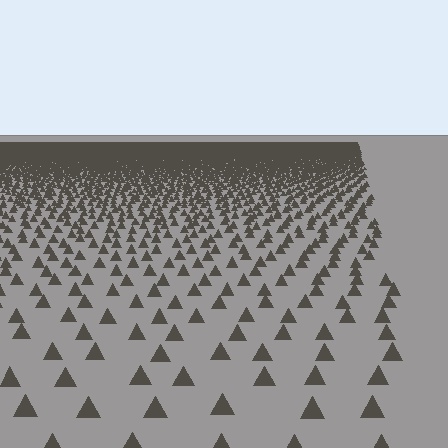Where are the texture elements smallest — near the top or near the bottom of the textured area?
Near the top.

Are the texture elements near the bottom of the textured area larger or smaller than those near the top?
Larger. Near the bottom, elements are closer to the viewer and appear at a bigger on-screen size.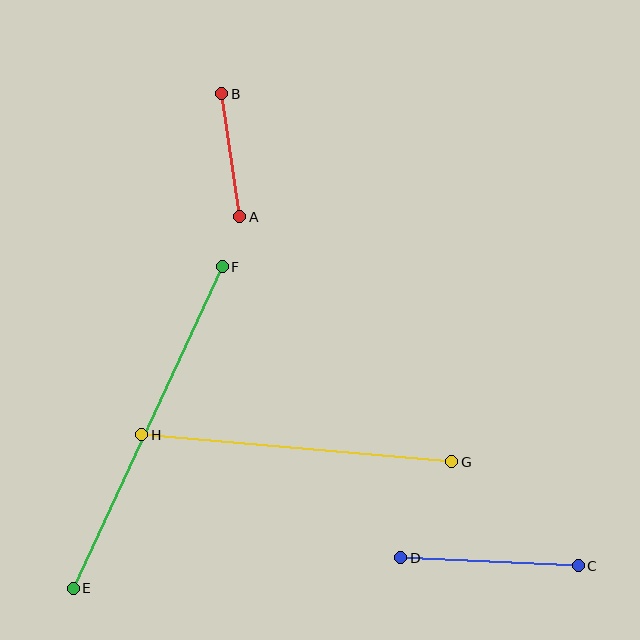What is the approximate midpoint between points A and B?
The midpoint is at approximately (231, 155) pixels.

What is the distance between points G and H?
The distance is approximately 311 pixels.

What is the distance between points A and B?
The distance is approximately 124 pixels.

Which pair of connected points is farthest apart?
Points E and F are farthest apart.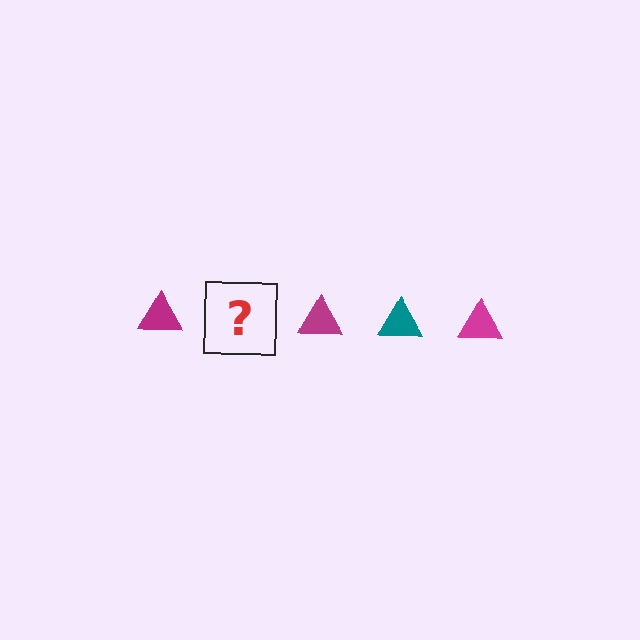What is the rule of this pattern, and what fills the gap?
The rule is that the pattern cycles through magenta, teal triangles. The gap should be filled with a teal triangle.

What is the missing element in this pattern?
The missing element is a teal triangle.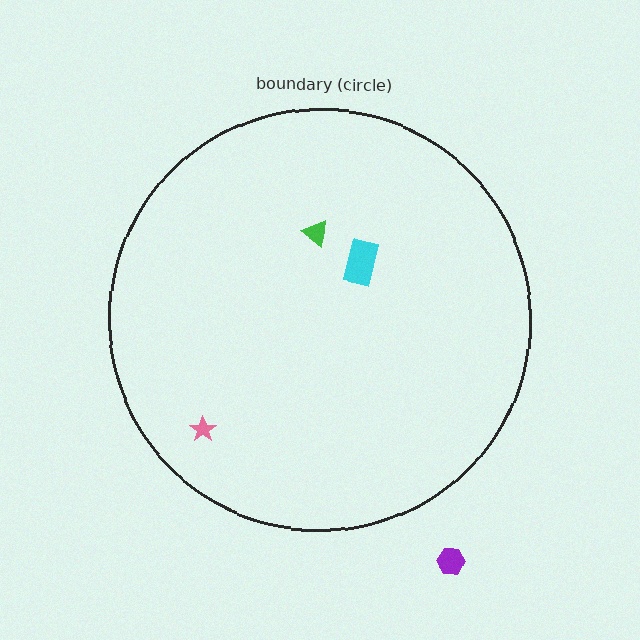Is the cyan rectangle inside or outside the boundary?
Inside.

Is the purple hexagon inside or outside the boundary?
Outside.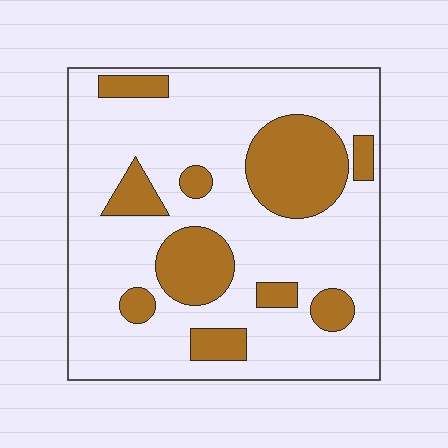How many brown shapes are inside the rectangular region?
10.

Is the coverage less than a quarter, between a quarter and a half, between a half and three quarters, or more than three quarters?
Between a quarter and a half.